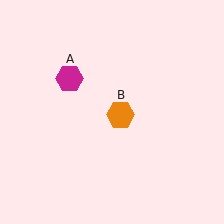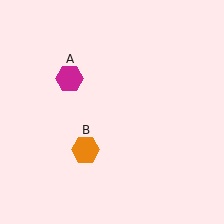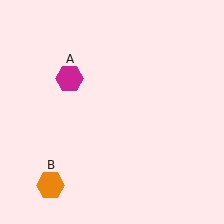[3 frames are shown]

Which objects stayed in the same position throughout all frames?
Magenta hexagon (object A) remained stationary.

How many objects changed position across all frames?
1 object changed position: orange hexagon (object B).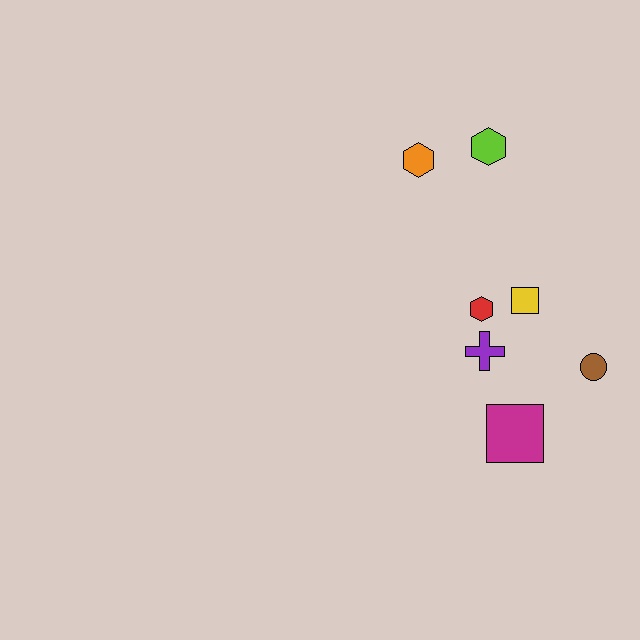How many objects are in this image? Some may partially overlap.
There are 7 objects.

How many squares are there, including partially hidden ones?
There are 2 squares.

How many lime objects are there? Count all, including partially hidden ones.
There is 1 lime object.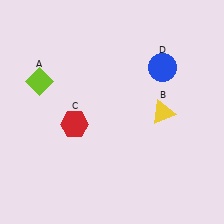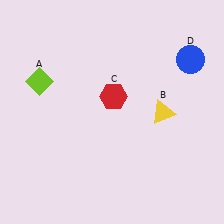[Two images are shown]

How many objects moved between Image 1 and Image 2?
2 objects moved between the two images.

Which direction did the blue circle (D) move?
The blue circle (D) moved right.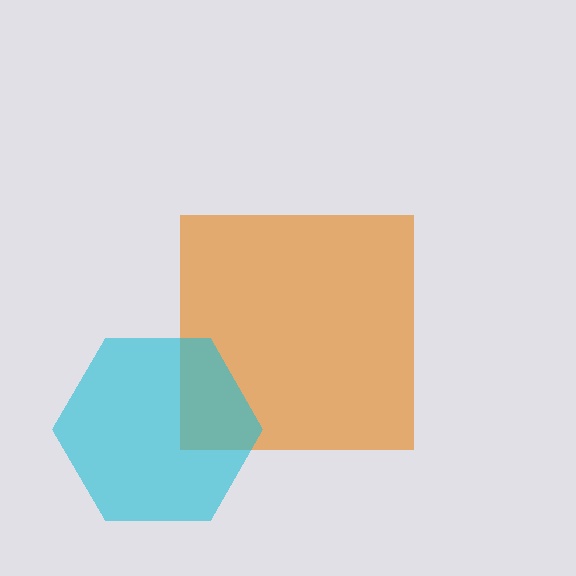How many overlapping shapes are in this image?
There are 2 overlapping shapes in the image.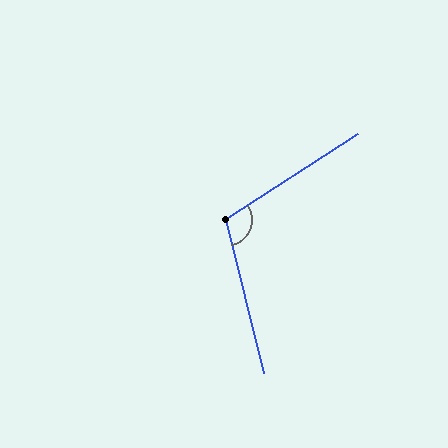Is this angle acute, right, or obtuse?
It is obtuse.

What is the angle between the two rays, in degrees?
Approximately 109 degrees.